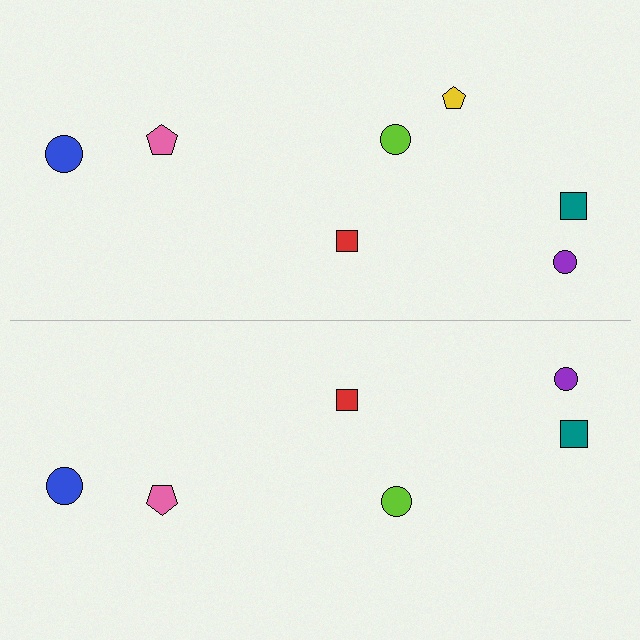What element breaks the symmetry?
A yellow pentagon is missing from the bottom side.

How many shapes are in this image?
There are 13 shapes in this image.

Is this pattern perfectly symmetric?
No, the pattern is not perfectly symmetric. A yellow pentagon is missing from the bottom side.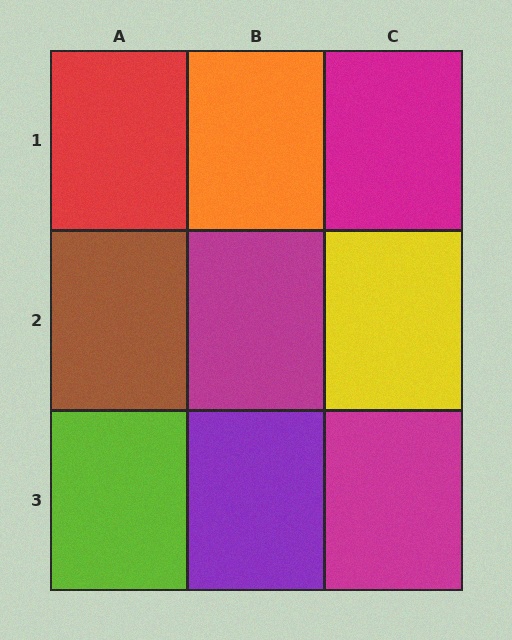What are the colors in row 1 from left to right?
Red, orange, magenta.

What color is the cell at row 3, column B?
Purple.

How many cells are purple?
1 cell is purple.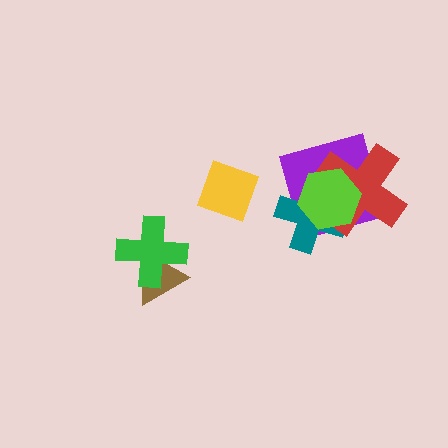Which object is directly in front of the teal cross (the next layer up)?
The red cross is directly in front of the teal cross.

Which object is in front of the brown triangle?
The green cross is in front of the brown triangle.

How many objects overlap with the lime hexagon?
3 objects overlap with the lime hexagon.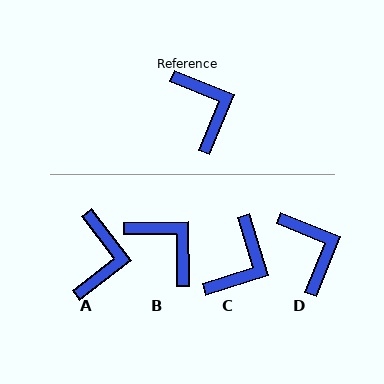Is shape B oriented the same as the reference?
No, it is off by about 23 degrees.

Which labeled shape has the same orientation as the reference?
D.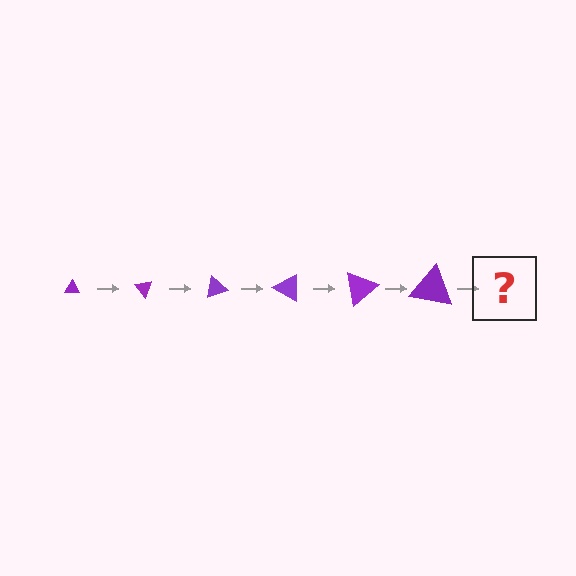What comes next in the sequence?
The next element should be a triangle, larger than the previous one and rotated 300 degrees from the start.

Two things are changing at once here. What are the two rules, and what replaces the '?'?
The two rules are that the triangle grows larger each step and it rotates 50 degrees each step. The '?' should be a triangle, larger than the previous one and rotated 300 degrees from the start.